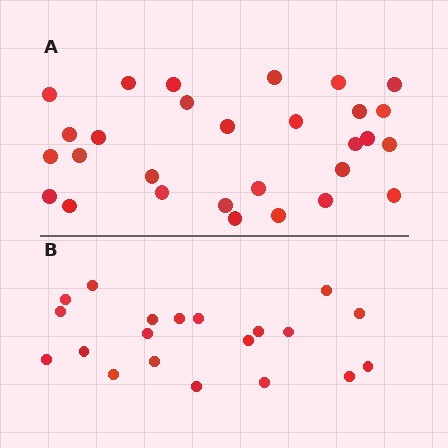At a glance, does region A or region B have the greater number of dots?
Region A (the top region) has more dots.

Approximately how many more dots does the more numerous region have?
Region A has roughly 8 or so more dots than region B.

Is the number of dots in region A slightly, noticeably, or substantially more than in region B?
Region A has substantially more. The ratio is roughly 1.4 to 1.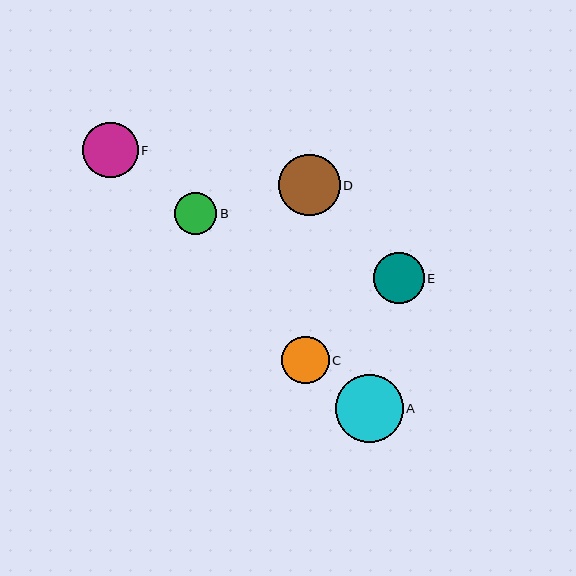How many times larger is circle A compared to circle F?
Circle A is approximately 1.2 times the size of circle F.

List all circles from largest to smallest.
From largest to smallest: A, D, F, E, C, B.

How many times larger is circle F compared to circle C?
Circle F is approximately 1.2 times the size of circle C.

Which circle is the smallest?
Circle B is the smallest with a size of approximately 42 pixels.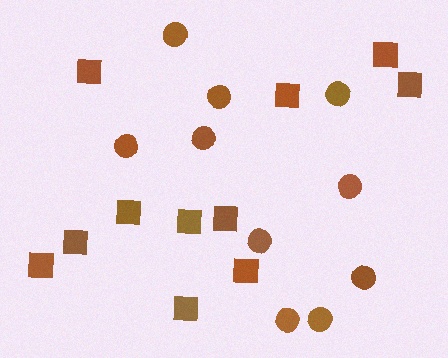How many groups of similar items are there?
There are 2 groups: one group of squares (11) and one group of circles (10).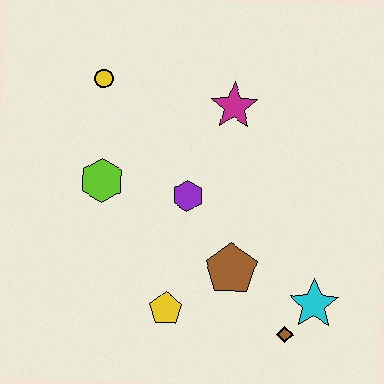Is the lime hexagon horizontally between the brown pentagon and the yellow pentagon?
No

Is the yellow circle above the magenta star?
Yes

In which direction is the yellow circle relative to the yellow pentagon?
The yellow circle is above the yellow pentagon.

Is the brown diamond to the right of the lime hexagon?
Yes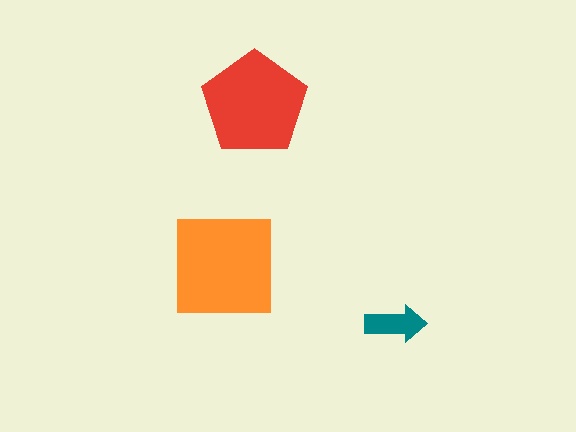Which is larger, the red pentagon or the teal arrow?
The red pentagon.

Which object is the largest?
The orange square.